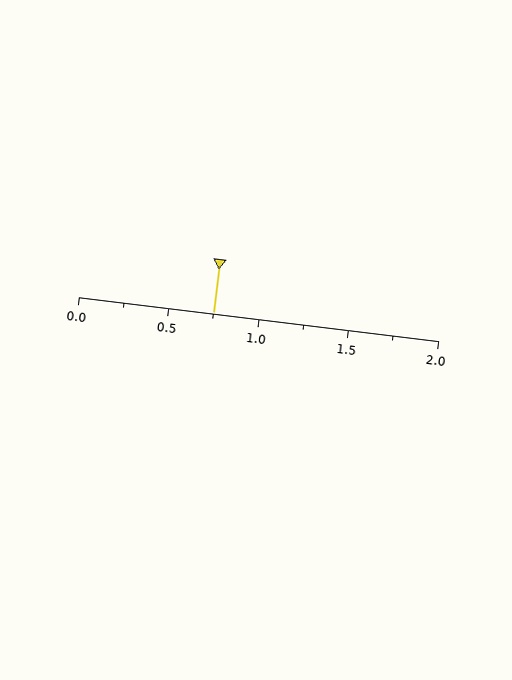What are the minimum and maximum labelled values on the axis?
The axis runs from 0.0 to 2.0.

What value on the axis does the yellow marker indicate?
The marker indicates approximately 0.75.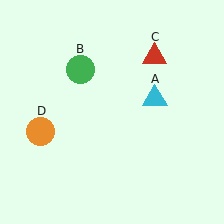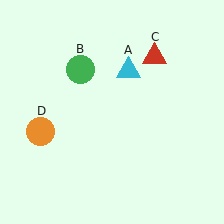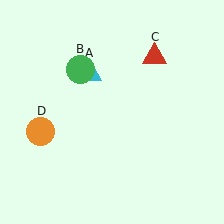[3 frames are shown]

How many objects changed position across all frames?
1 object changed position: cyan triangle (object A).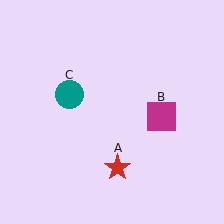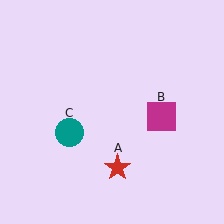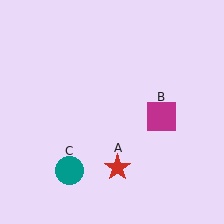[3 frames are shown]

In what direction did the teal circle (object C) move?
The teal circle (object C) moved down.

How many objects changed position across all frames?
1 object changed position: teal circle (object C).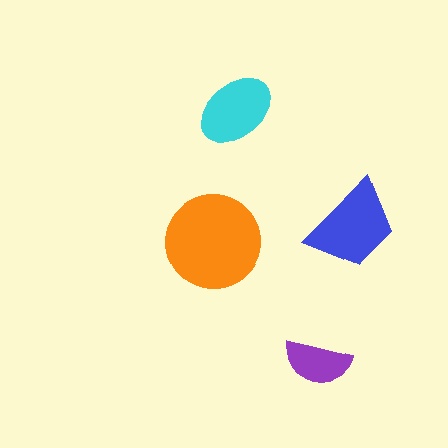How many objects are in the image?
There are 4 objects in the image.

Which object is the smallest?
The purple semicircle.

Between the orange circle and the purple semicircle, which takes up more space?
The orange circle.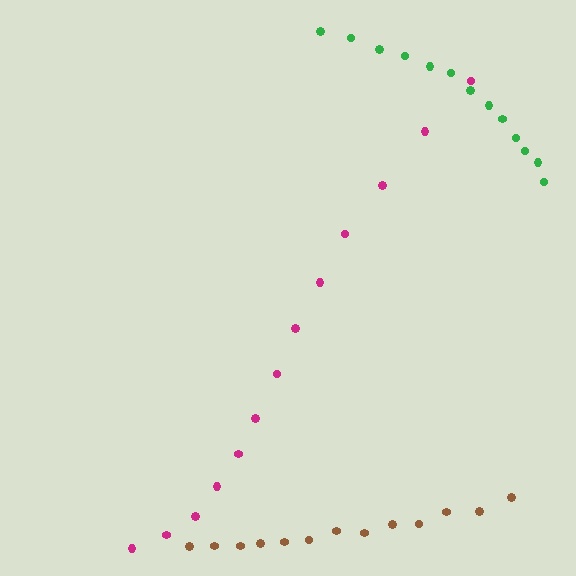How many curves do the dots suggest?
There are 3 distinct paths.